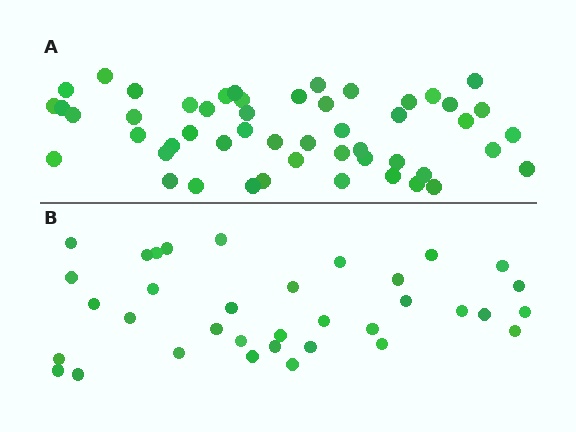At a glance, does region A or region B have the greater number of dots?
Region A (the top region) has more dots.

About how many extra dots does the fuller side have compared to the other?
Region A has approximately 15 more dots than region B.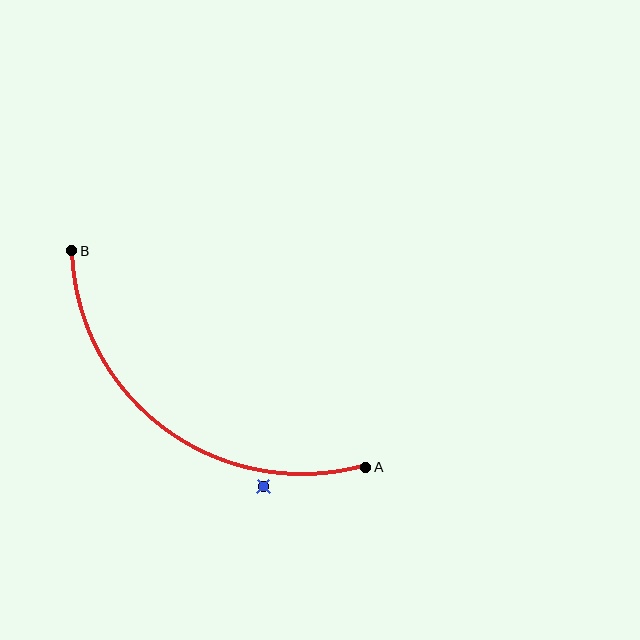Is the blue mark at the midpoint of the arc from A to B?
No — the blue mark does not lie on the arc at all. It sits slightly outside the curve.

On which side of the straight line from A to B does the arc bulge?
The arc bulges below and to the left of the straight line connecting A and B.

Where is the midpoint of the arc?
The arc midpoint is the point on the curve farthest from the straight line joining A and B. It sits below and to the left of that line.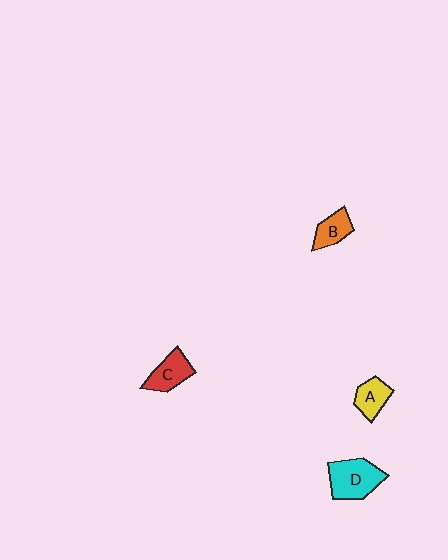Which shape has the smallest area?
Shape B (orange).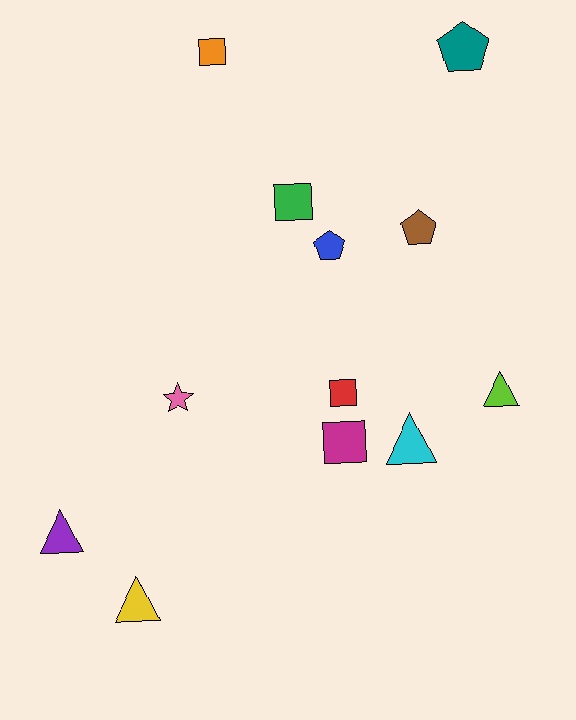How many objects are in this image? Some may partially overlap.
There are 12 objects.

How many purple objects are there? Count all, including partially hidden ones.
There is 1 purple object.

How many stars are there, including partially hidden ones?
There is 1 star.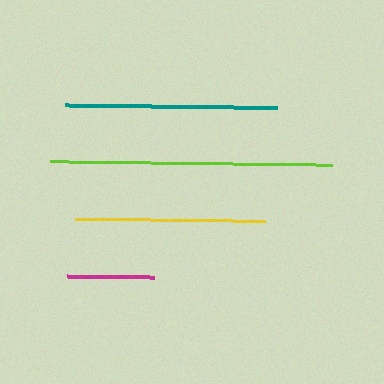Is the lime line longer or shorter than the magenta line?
The lime line is longer than the magenta line.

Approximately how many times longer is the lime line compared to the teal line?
The lime line is approximately 1.3 times the length of the teal line.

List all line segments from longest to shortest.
From longest to shortest: lime, teal, yellow, magenta.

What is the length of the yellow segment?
The yellow segment is approximately 191 pixels long.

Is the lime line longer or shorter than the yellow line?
The lime line is longer than the yellow line.